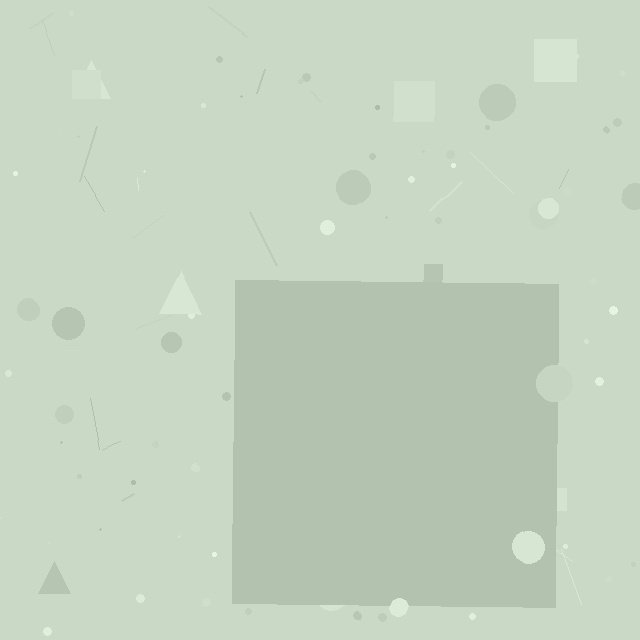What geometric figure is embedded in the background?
A square is embedded in the background.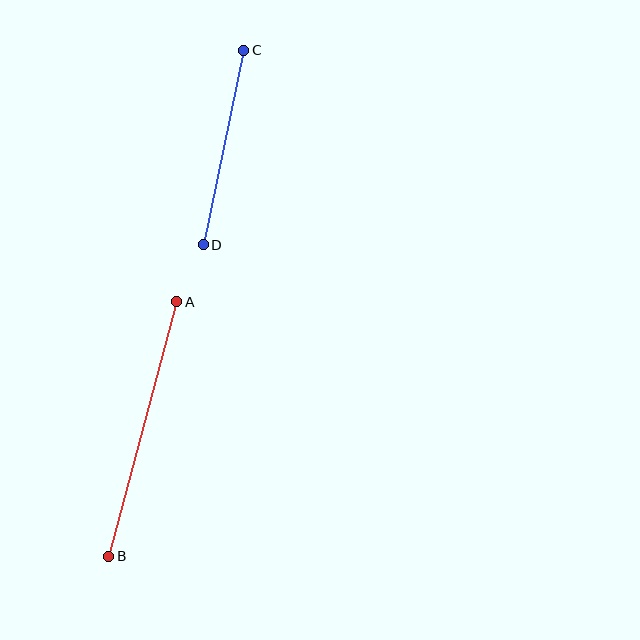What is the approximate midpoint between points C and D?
The midpoint is at approximately (223, 148) pixels.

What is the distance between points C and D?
The distance is approximately 199 pixels.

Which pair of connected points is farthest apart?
Points A and B are farthest apart.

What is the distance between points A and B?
The distance is approximately 263 pixels.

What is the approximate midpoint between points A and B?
The midpoint is at approximately (143, 429) pixels.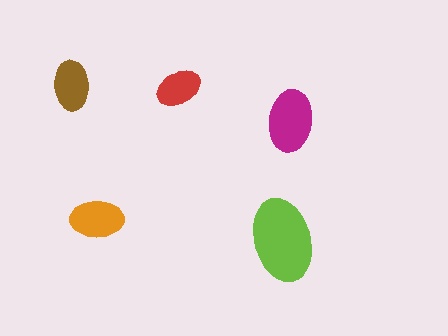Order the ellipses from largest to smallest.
the lime one, the magenta one, the orange one, the brown one, the red one.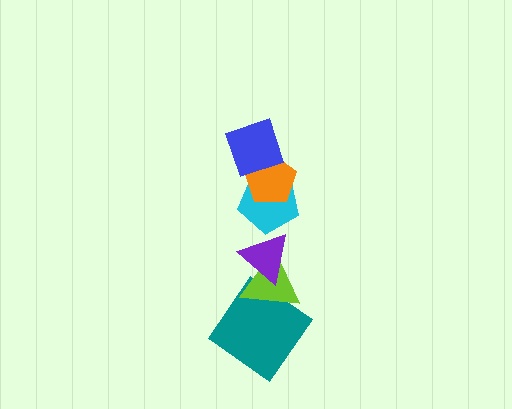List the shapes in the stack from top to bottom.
From top to bottom: the blue square, the orange pentagon, the cyan pentagon, the purple triangle, the lime triangle, the teal diamond.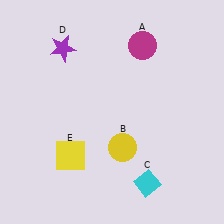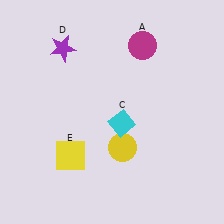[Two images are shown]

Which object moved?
The cyan diamond (C) moved up.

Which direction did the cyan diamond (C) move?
The cyan diamond (C) moved up.